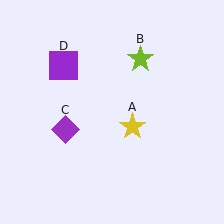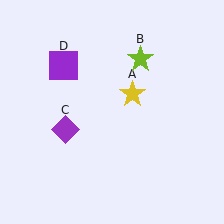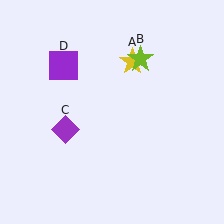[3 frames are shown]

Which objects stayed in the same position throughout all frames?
Lime star (object B) and purple diamond (object C) and purple square (object D) remained stationary.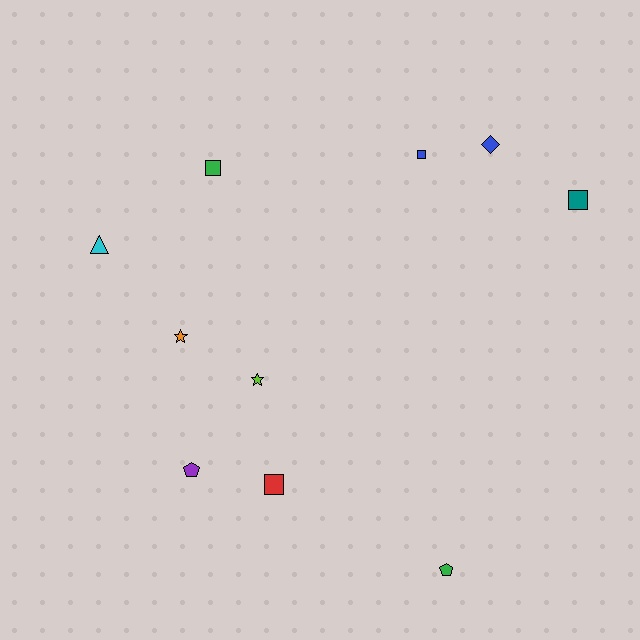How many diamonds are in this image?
There is 1 diamond.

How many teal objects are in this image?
There is 1 teal object.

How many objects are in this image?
There are 10 objects.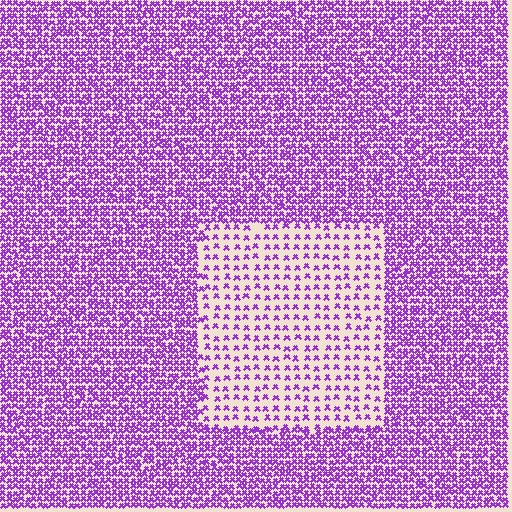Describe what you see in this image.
The image contains small purple elements arranged at two different densities. A rectangle-shaped region is visible where the elements are less densely packed than the surrounding area.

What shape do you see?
I see a rectangle.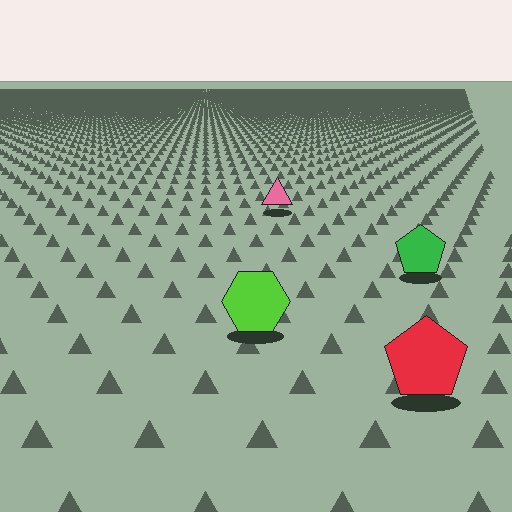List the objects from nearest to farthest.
From nearest to farthest: the red pentagon, the lime hexagon, the green pentagon, the pink triangle.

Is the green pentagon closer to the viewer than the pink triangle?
Yes. The green pentagon is closer — you can tell from the texture gradient: the ground texture is coarser near it.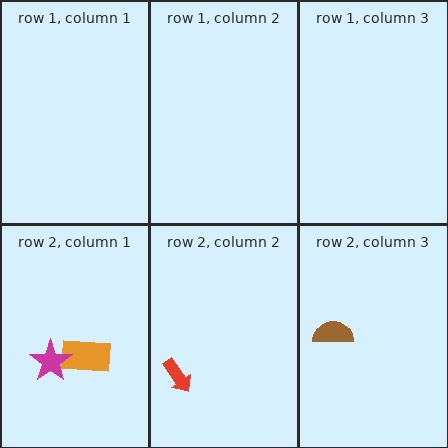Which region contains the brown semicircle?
The row 2, column 3 region.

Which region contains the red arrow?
The row 2, column 2 region.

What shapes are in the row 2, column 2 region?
The red arrow.